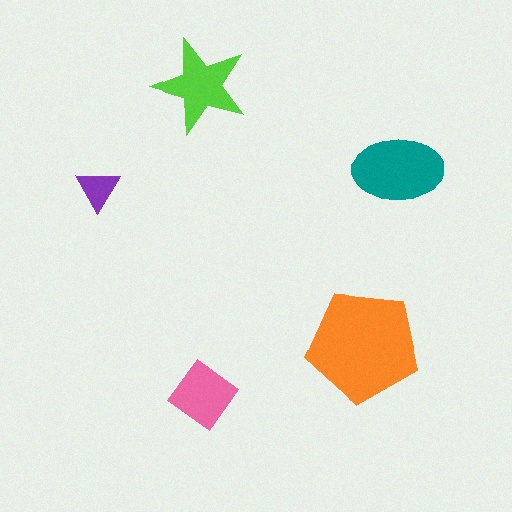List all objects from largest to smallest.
The orange pentagon, the teal ellipse, the lime star, the pink diamond, the purple triangle.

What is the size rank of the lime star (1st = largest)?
3rd.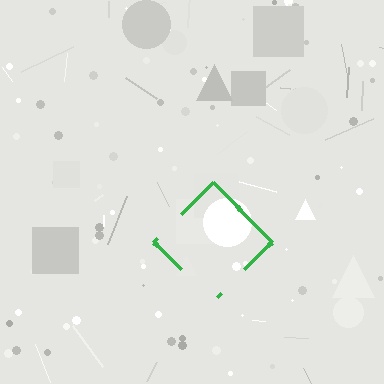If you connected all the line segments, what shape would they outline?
They would outline a diamond.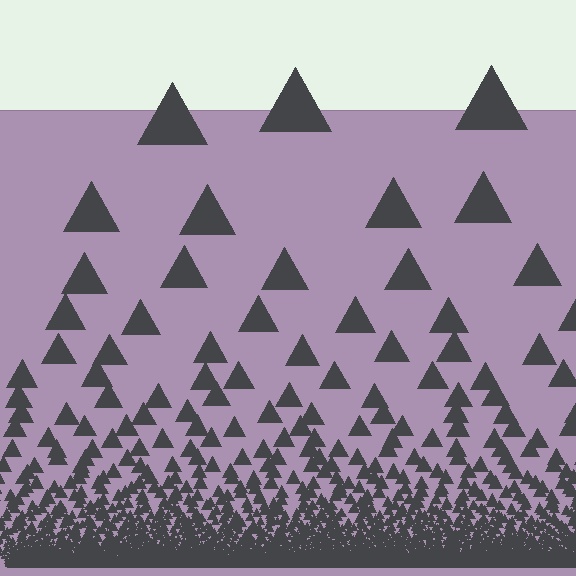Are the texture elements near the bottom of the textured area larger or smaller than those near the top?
Smaller. The gradient is inverted — elements near the bottom are smaller and denser.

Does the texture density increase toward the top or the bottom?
Density increases toward the bottom.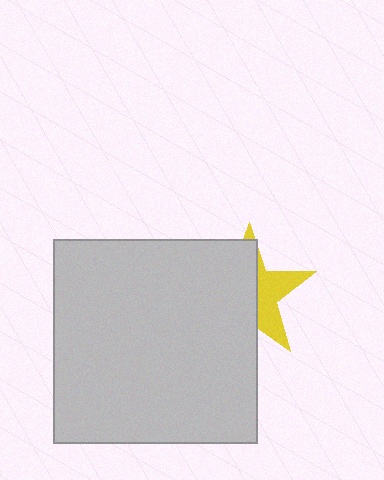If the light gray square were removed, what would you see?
You would see the complete yellow star.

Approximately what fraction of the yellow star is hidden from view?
Roughly 61% of the yellow star is hidden behind the light gray square.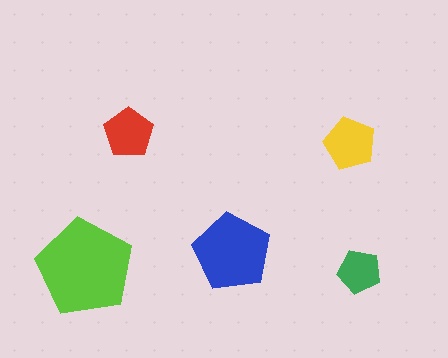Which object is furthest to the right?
The green pentagon is rightmost.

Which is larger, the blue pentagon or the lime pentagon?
The lime one.